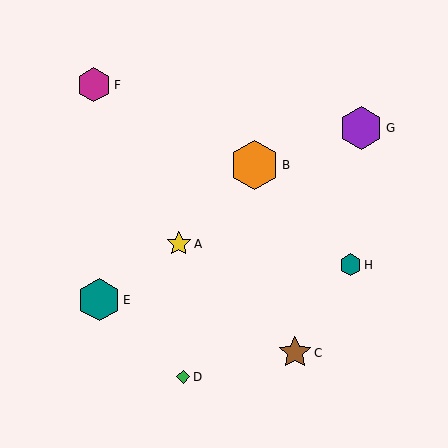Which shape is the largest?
The orange hexagon (labeled B) is the largest.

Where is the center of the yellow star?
The center of the yellow star is at (179, 244).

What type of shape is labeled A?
Shape A is a yellow star.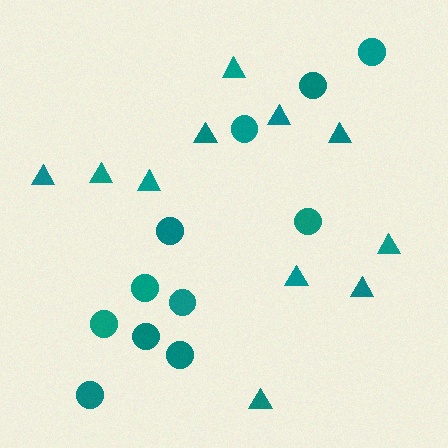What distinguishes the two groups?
There are 2 groups: one group of circles (11) and one group of triangles (11).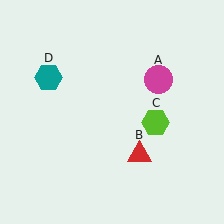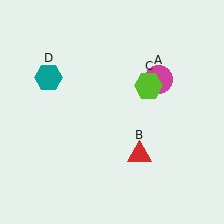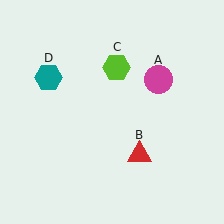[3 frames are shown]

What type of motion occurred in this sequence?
The lime hexagon (object C) rotated counterclockwise around the center of the scene.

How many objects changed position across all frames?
1 object changed position: lime hexagon (object C).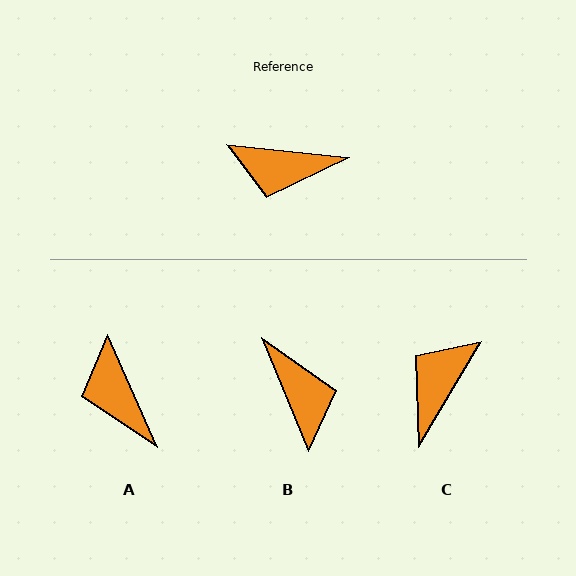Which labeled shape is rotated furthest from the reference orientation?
B, about 119 degrees away.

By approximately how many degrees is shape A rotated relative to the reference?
Approximately 60 degrees clockwise.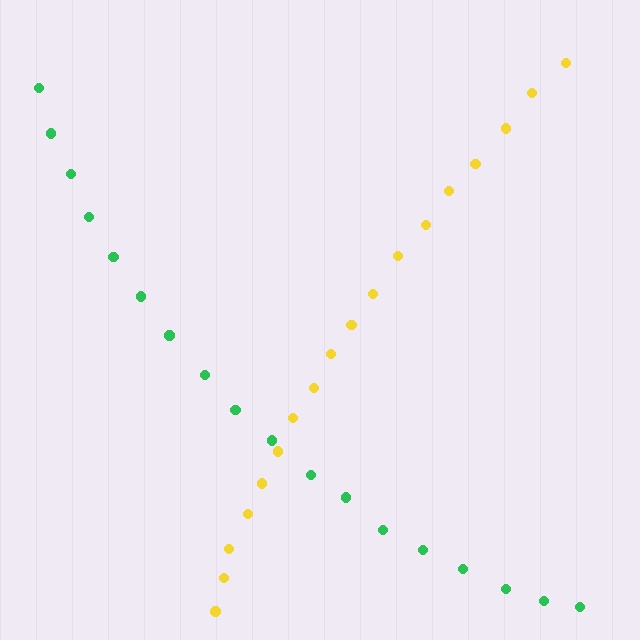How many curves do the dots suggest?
There are 2 distinct paths.